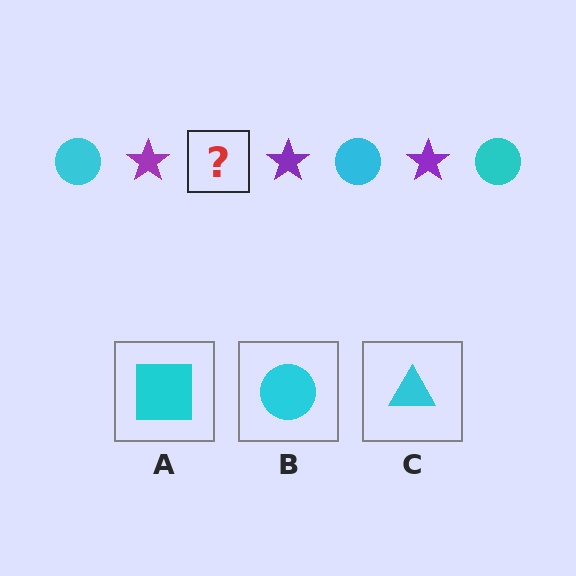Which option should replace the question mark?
Option B.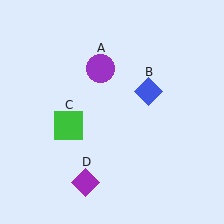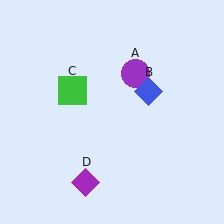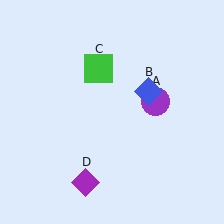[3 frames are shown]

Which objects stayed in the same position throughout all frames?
Blue diamond (object B) and purple diamond (object D) remained stationary.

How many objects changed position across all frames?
2 objects changed position: purple circle (object A), green square (object C).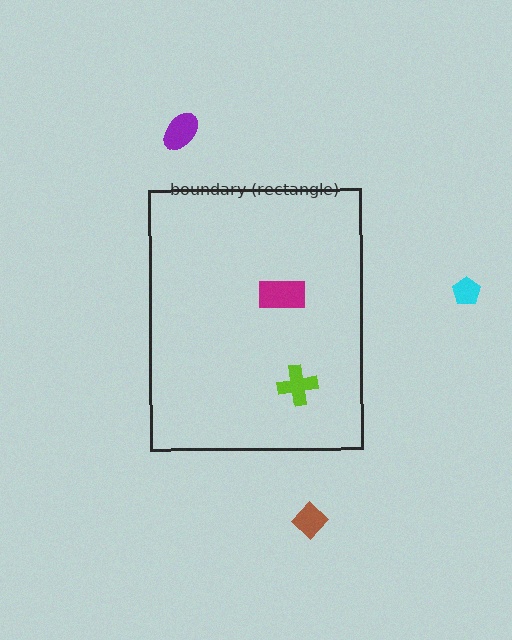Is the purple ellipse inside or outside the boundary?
Outside.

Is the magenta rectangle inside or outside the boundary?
Inside.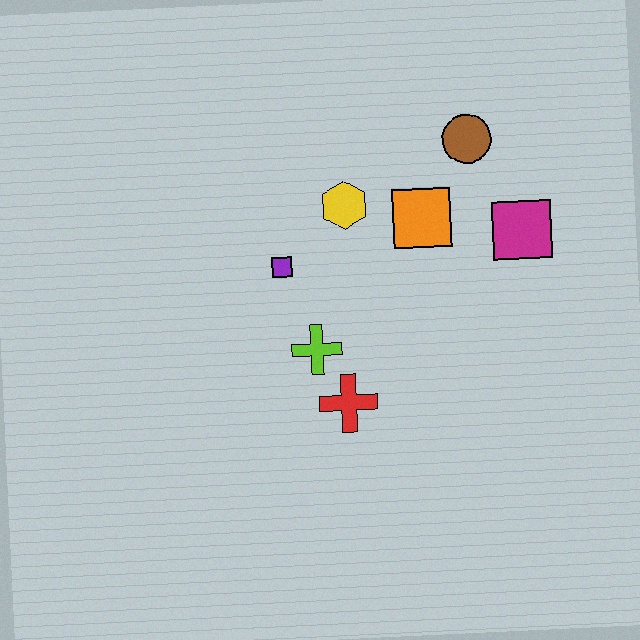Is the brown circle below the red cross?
No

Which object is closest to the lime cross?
The red cross is closest to the lime cross.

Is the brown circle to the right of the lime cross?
Yes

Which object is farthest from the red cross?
The brown circle is farthest from the red cross.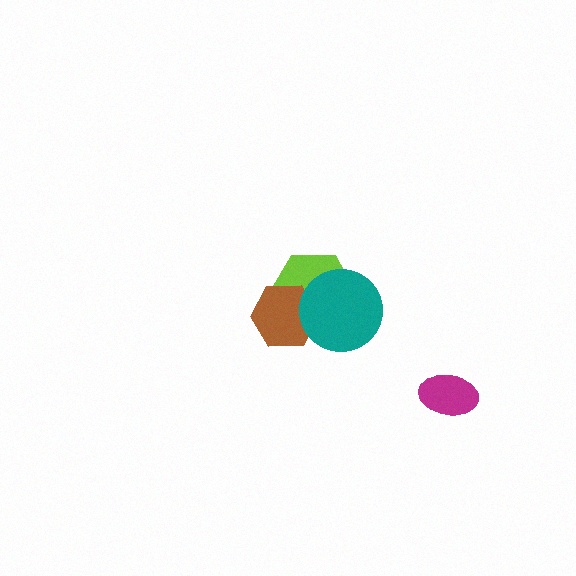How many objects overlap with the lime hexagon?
2 objects overlap with the lime hexagon.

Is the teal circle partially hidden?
No, no other shape covers it.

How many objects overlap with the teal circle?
2 objects overlap with the teal circle.